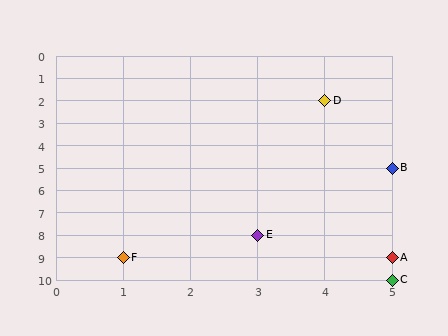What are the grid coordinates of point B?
Point B is at grid coordinates (5, 5).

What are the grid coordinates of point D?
Point D is at grid coordinates (4, 2).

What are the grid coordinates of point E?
Point E is at grid coordinates (3, 8).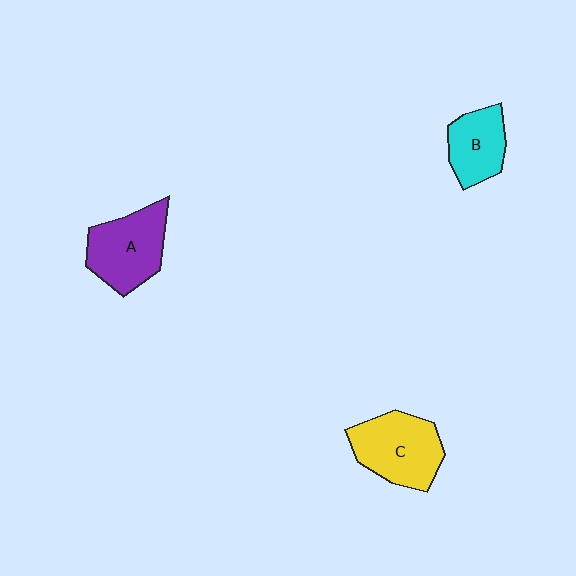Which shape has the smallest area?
Shape B (cyan).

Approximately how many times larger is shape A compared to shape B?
Approximately 1.4 times.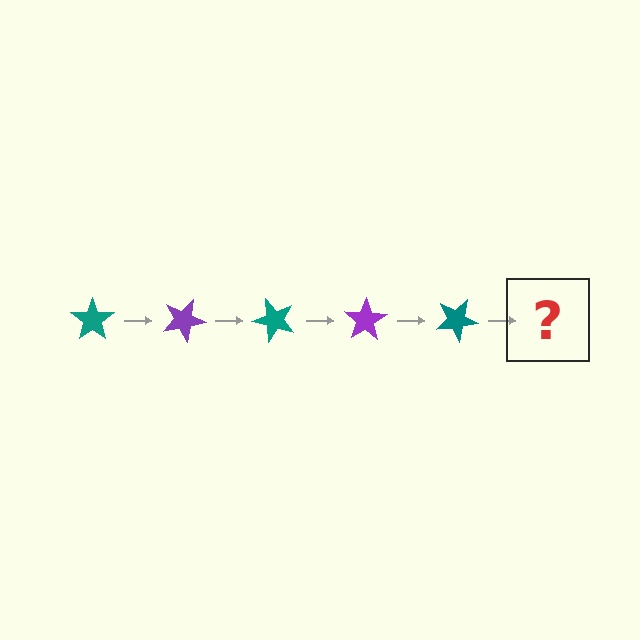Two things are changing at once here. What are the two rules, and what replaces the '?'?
The two rules are that it rotates 25 degrees each step and the color cycles through teal and purple. The '?' should be a purple star, rotated 125 degrees from the start.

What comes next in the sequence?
The next element should be a purple star, rotated 125 degrees from the start.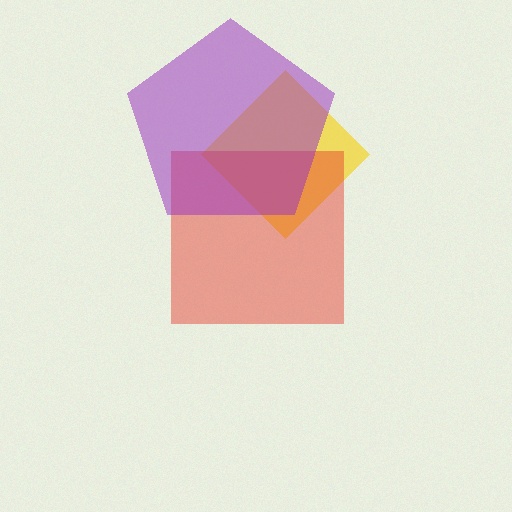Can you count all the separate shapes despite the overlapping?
Yes, there are 3 separate shapes.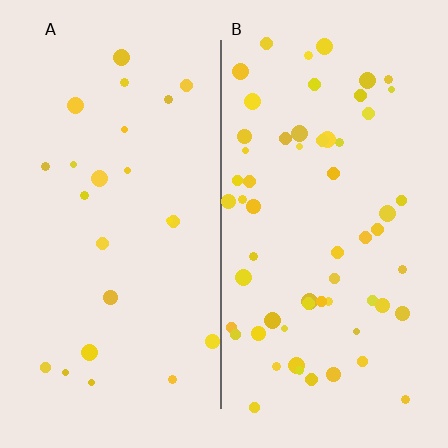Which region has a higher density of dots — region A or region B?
B (the right).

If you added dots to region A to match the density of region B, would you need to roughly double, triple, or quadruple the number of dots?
Approximately triple.